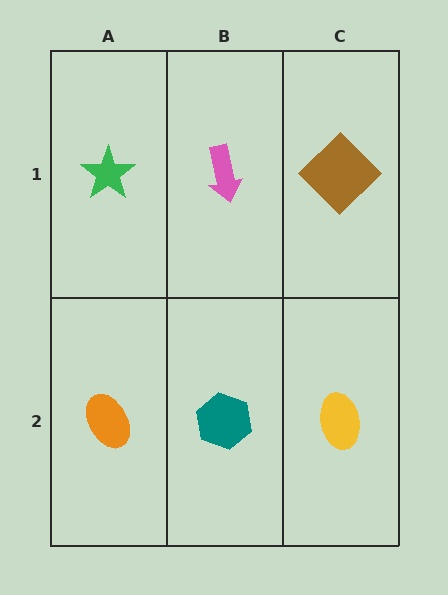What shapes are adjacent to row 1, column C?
A yellow ellipse (row 2, column C), a pink arrow (row 1, column B).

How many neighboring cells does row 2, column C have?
2.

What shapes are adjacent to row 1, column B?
A teal hexagon (row 2, column B), a green star (row 1, column A), a brown diamond (row 1, column C).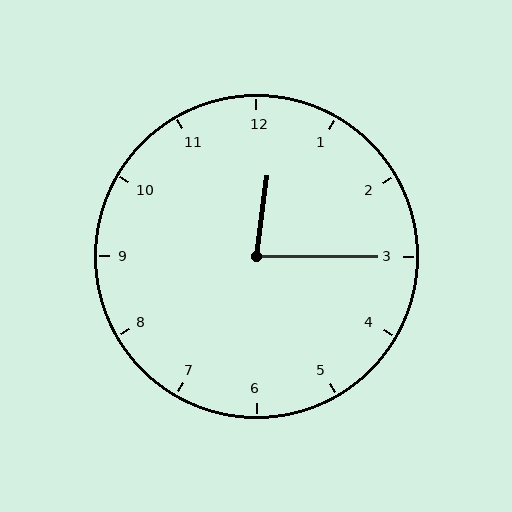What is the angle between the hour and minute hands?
Approximately 82 degrees.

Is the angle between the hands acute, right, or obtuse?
It is acute.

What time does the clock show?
12:15.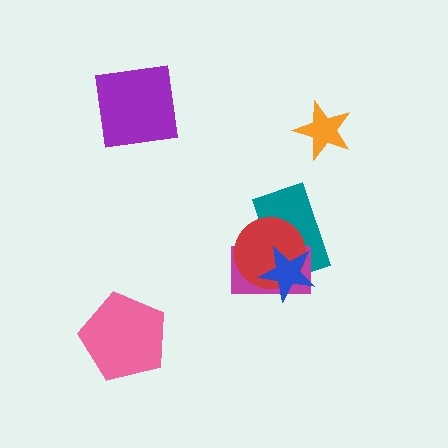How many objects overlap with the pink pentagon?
0 objects overlap with the pink pentagon.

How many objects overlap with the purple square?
0 objects overlap with the purple square.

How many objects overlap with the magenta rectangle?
3 objects overlap with the magenta rectangle.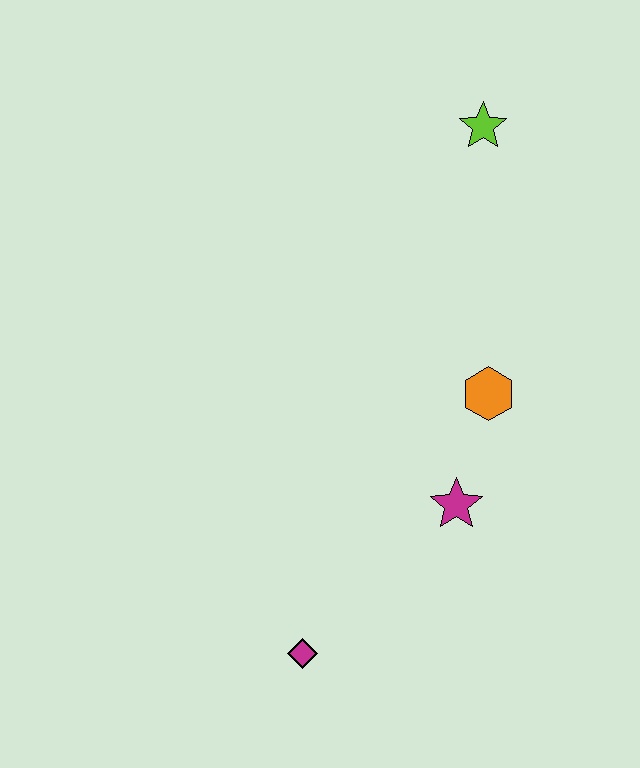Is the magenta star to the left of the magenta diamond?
No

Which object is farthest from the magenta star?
The lime star is farthest from the magenta star.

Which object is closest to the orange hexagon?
The magenta star is closest to the orange hexagon.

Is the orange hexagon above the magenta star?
Yes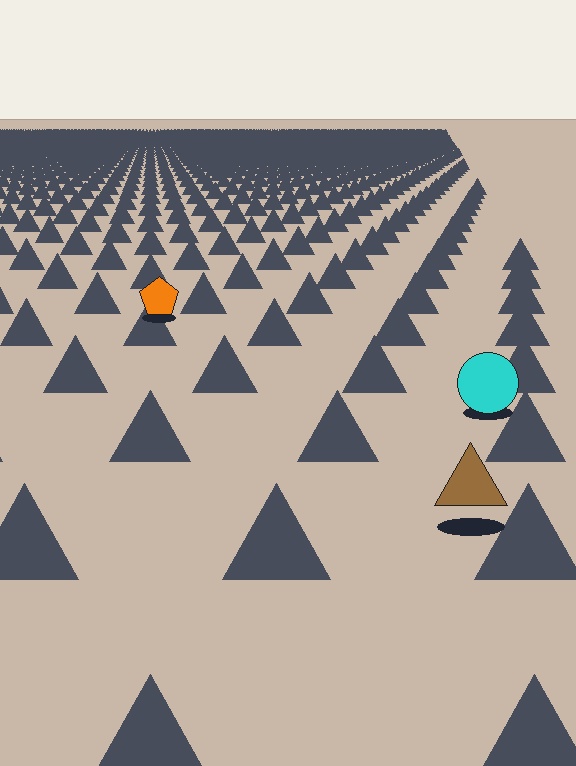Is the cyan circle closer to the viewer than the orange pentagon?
Yes. The cyan circle is closer — you can tell from the texture gradient: the ground texture is coarser near it.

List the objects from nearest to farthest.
From nearest to farthest: the brown triangle, the cyan circle, the orange pentagon.